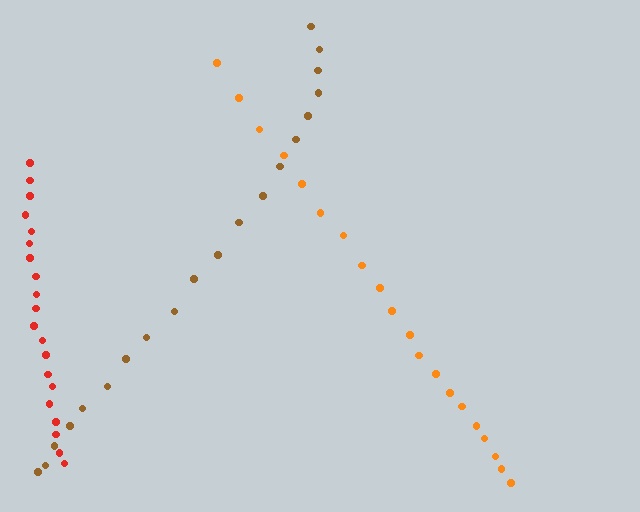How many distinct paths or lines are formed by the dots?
There are 3 distinct paths.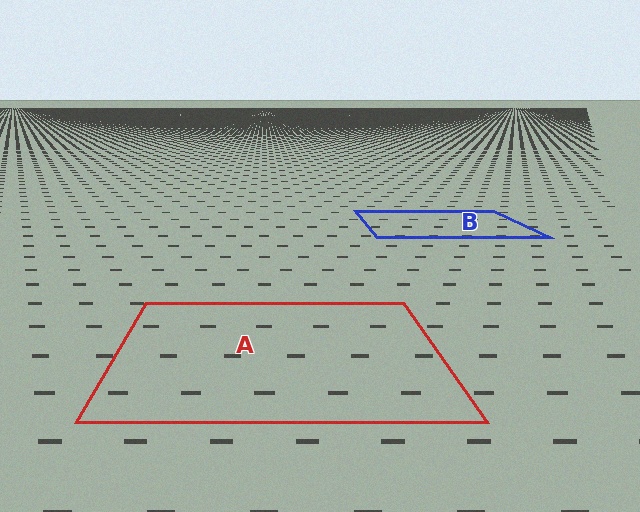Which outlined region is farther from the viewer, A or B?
Region B is farther from the viewer — the texture elements inside it appear smaller and more densely packed.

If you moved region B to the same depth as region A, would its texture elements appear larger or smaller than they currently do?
They would appear larger. At a closer depth, the same texture elements are projected at a bigger on-screen size.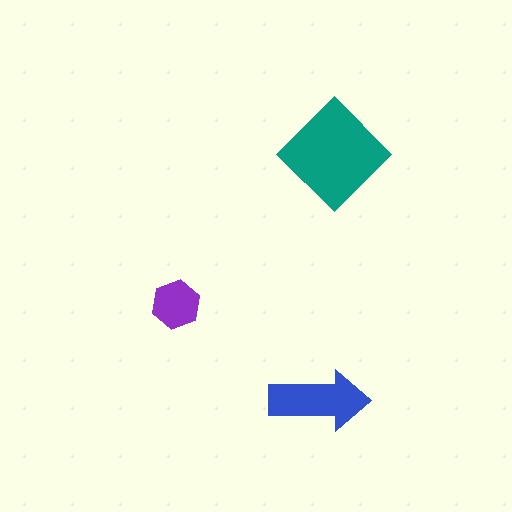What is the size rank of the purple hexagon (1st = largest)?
3rd.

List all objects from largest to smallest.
The teal diamond, the blue arrow, the purple hexagon.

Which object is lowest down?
The blue arrow is bottommost.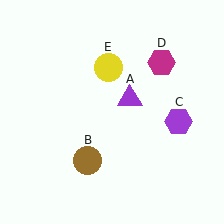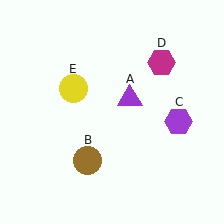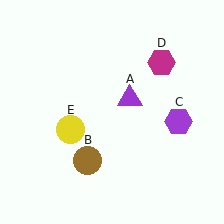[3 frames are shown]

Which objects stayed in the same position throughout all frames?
Purple triangle (object A) and brown circle (object B) and purple hexagon (object C) and magenta hexagon (object D) remained stationary.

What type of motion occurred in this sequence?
The yellow circle (object E) rotated counterclockwise around the center of the scene.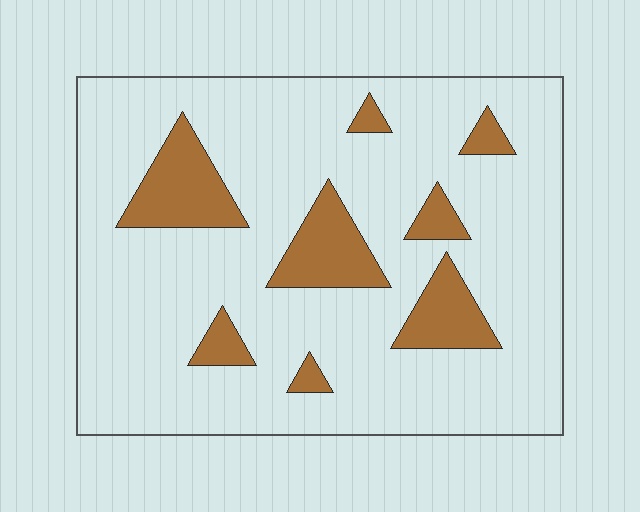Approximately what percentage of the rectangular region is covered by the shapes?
Approximately 15%.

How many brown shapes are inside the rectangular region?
8.